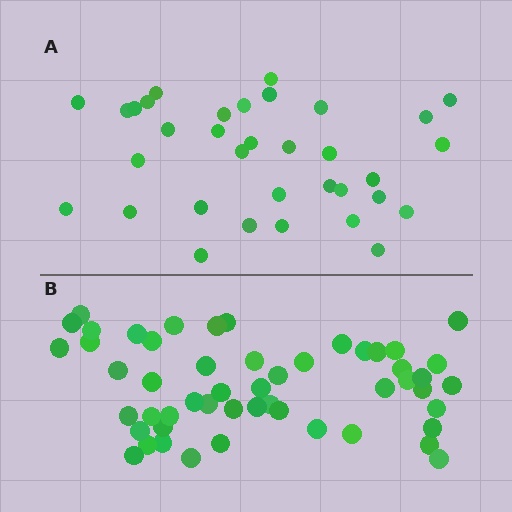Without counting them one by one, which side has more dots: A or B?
Region B (the bottom region) has more dots.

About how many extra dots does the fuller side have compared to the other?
Region B has approximately 20 more dots than region A.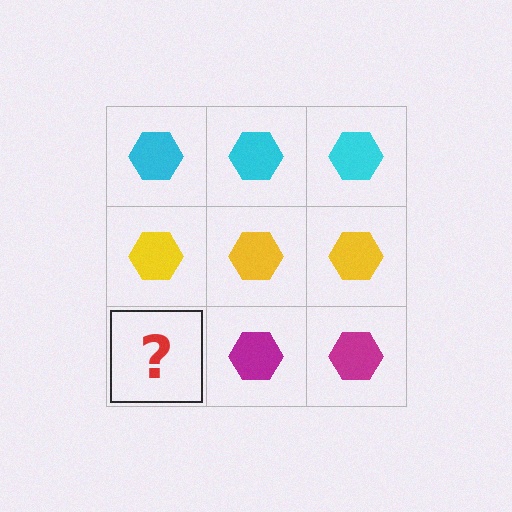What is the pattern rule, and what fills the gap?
The rule is that each row has a consistent color. The gap should be filled with a magenta hexagon.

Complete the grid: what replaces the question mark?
The question mark should be replaced with a magenta hexagon.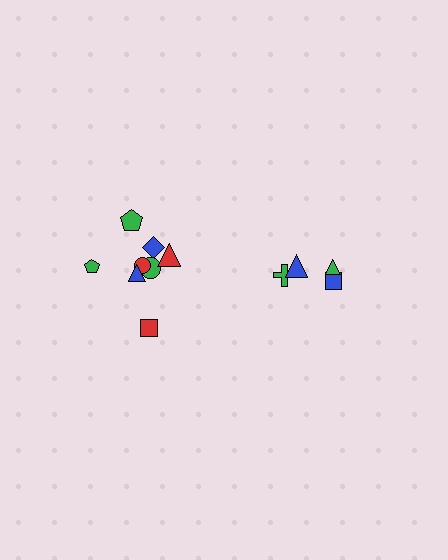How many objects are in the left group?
There are 8 objects.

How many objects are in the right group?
There are 4 objects.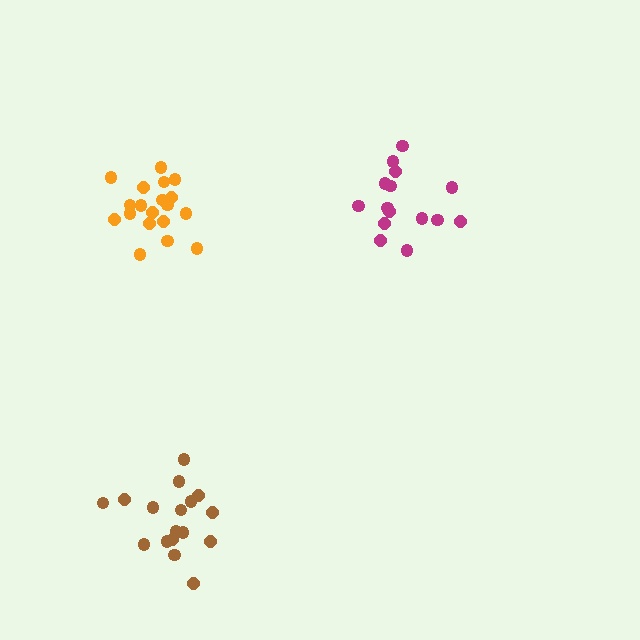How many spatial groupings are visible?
There are 3 spatial groupings.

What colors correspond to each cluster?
The clusters are colored: magenta, orange, brown.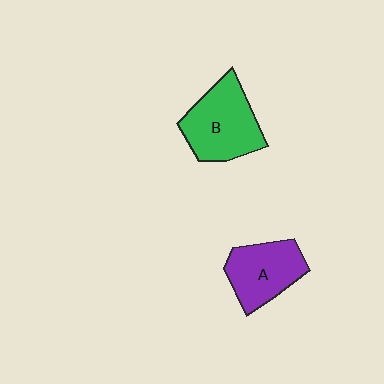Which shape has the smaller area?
Shape A (purple).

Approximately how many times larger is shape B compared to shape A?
Approximately 1.2 times.